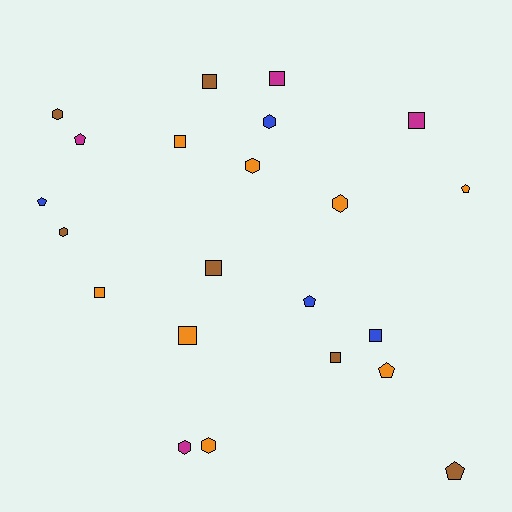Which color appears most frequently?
Orange, with 8 objects.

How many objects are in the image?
There are 22 objects.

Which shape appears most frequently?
Square, with 9 objects.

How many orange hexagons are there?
There are 3 orange hexagons.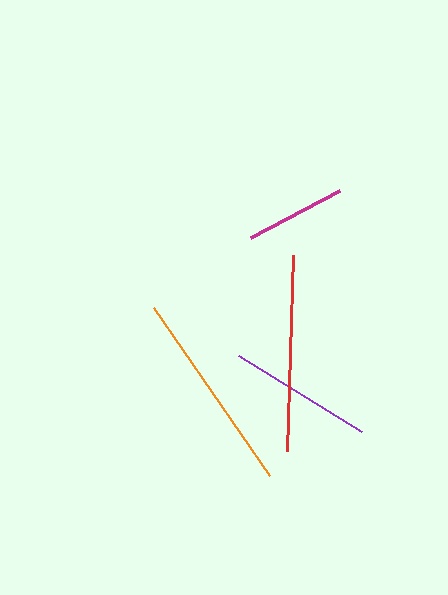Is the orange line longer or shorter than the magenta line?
The orange line is longer than the magenta line.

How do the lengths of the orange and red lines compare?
The orange and red lines are approximately the same length.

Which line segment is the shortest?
The magenta line is the shortest at approximately 101 pixels.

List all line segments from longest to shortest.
From longest to shortest: orange, red, purple, magenta.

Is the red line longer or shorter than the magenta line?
The red line is longer than the magenta line.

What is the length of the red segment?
The red segment is approximately 196 pixels long.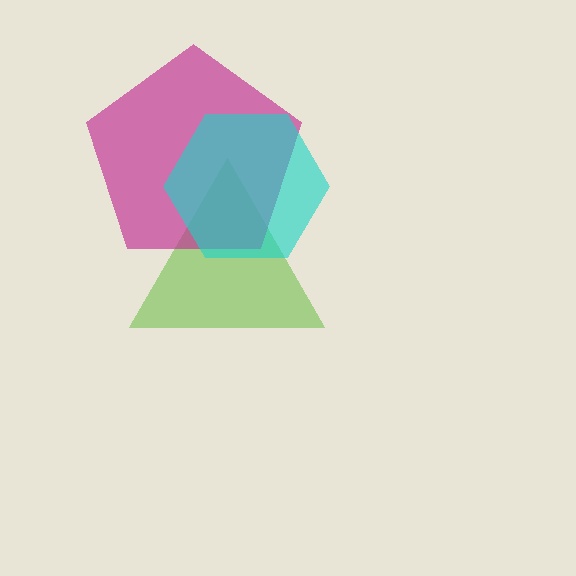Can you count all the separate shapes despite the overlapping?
Yes, there are 3 separate shapes.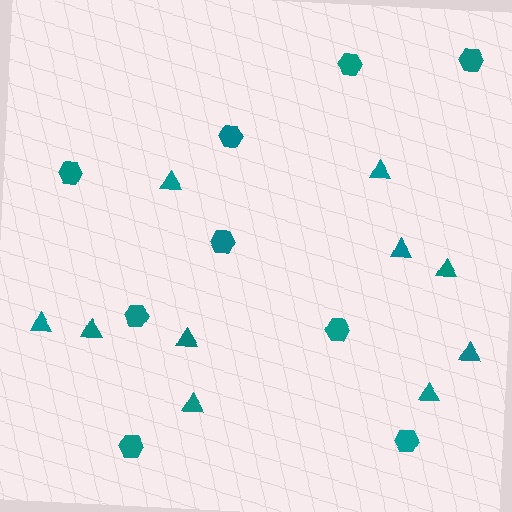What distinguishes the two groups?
There are 2 groups: one group of triangles (10) and one group of hexagons (9).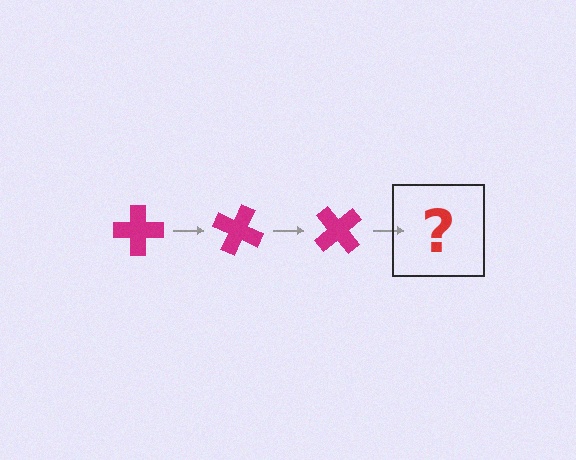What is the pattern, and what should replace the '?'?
The pattern is that the cross rotates 25 degrees each step. The '?' should be a magenta cross rotated 75 degrees.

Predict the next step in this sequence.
The next step is a magenta cross rotated 75 degrees.